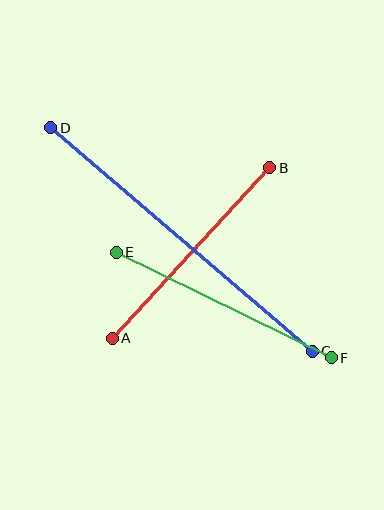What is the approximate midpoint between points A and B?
The midpoint is at approximately (191, 253) pixels.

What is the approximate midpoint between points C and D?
The midpoint is at approximately (182, 239) pixels.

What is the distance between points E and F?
The distance is approximately 240 pixels.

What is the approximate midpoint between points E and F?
The midpoint is at approximately (224, 305) pixels.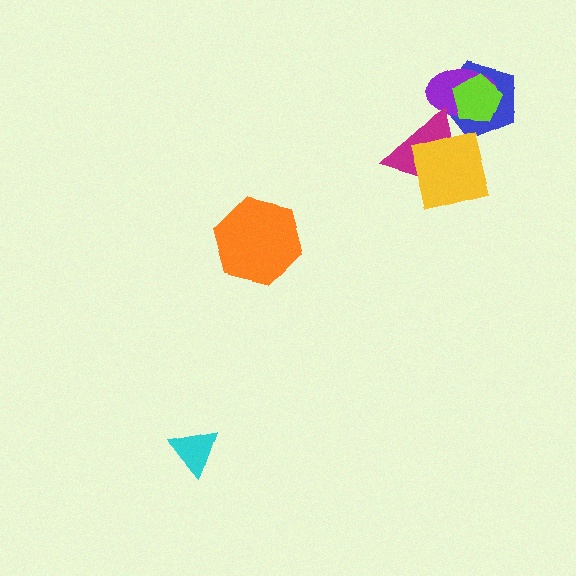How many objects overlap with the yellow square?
2 objects overlap with the yellow square.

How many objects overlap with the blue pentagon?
4 objects overlap with the blue pentagon.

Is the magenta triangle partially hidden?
Yes, it is partially covered by another shape.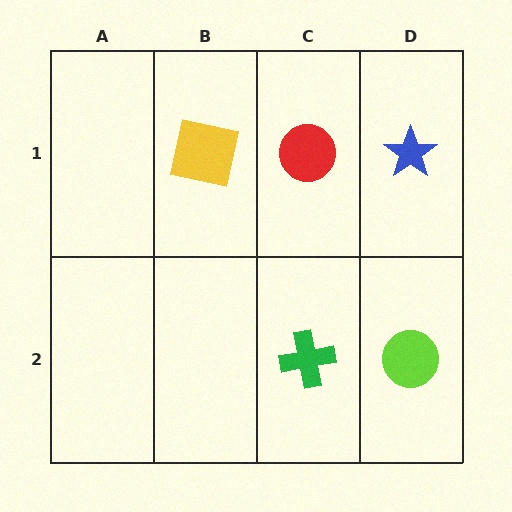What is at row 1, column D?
A blue star.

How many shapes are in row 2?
2 shapes.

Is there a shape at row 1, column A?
No, that cell is empty.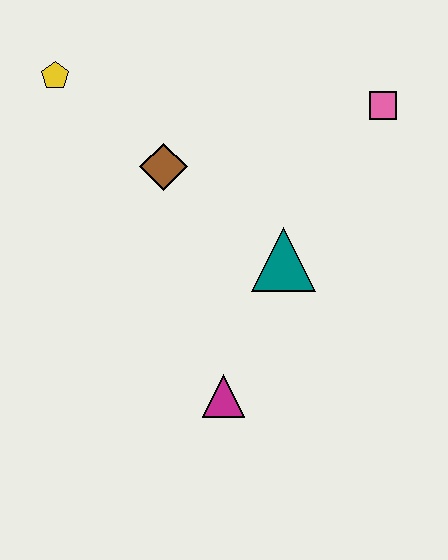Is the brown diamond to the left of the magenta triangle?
Yes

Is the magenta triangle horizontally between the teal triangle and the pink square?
No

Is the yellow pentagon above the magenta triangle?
Yes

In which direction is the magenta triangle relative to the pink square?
The magenta triangle is below the pink square.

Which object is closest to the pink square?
The teal triangle is closest to the pink square.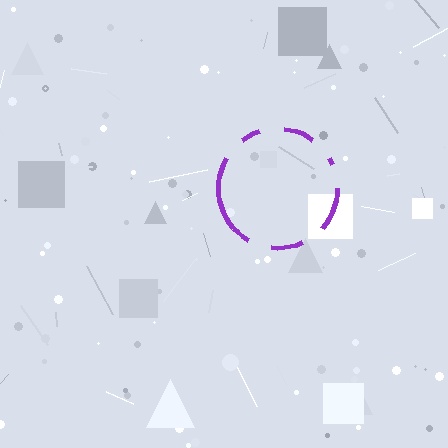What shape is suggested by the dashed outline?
The dashed outline suggests a circle.